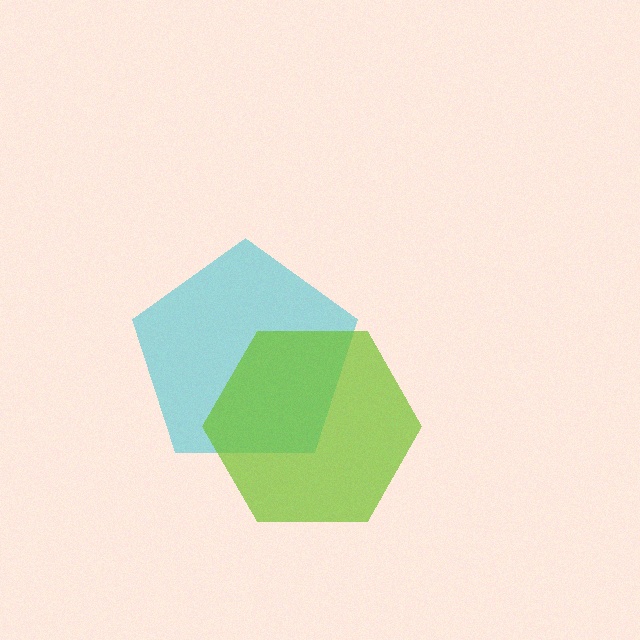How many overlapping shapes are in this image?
There are 2 overlapping shapes in the image.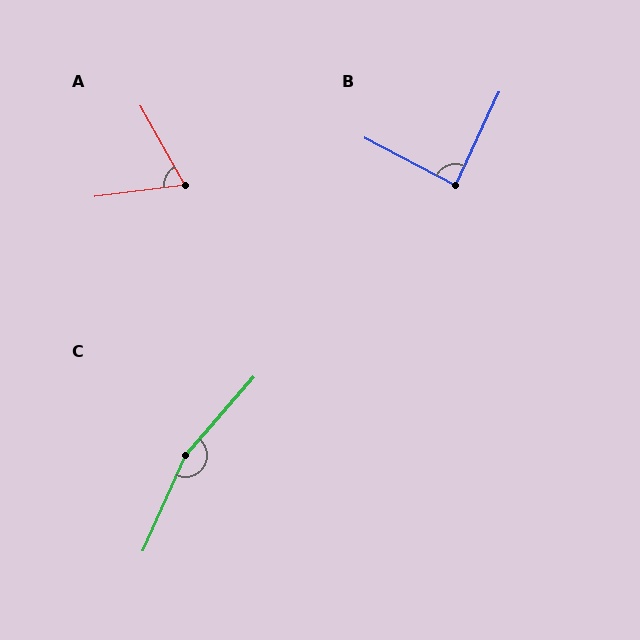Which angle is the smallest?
A, at approximately 68 degrees.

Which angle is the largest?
C, at approximately 163 degrees.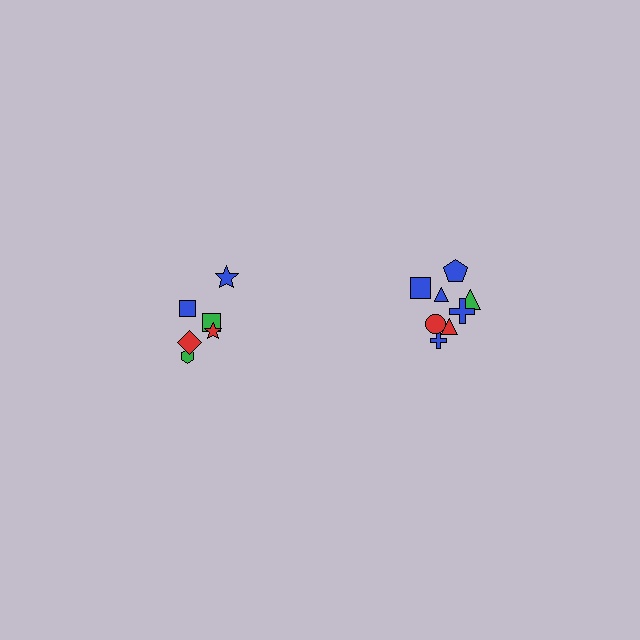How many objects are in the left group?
There are 6 objects.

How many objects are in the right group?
There are 8 objects.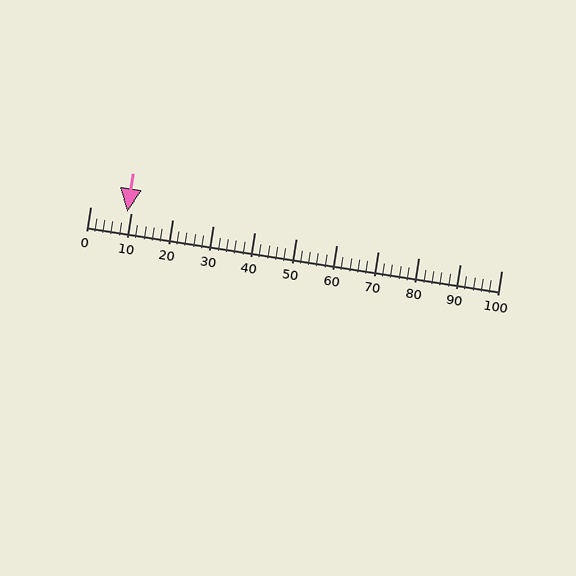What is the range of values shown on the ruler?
The ruler shows values from 0 to 100.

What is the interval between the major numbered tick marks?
The major tick marks are spaced 10 units apart.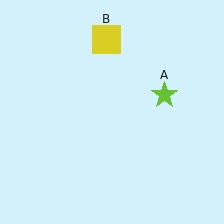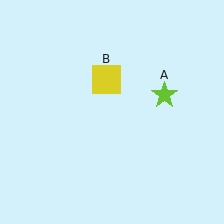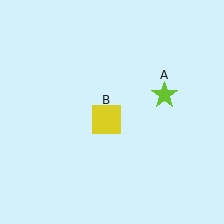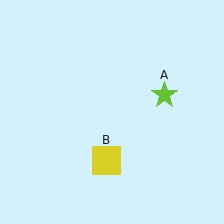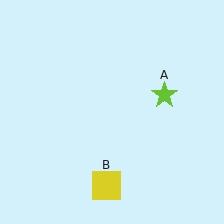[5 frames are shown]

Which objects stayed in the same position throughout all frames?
Lime star (object A) remained stationary.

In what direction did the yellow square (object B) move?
The yellow square (object B) moved down.